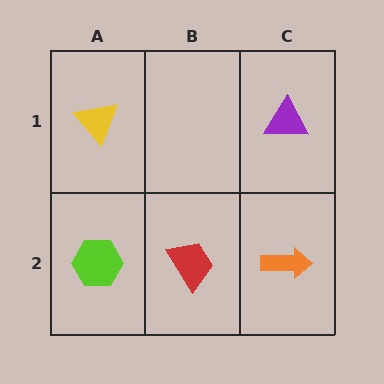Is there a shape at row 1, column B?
No, that cell is empty.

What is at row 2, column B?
A red trapezoid.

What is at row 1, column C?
A purple triangle.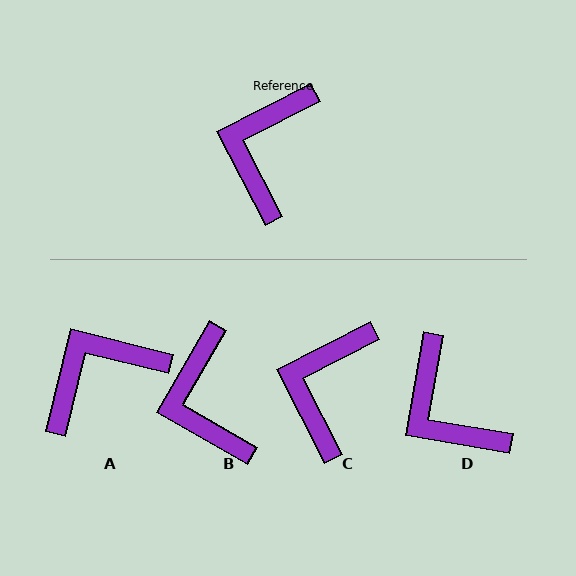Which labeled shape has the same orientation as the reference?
C.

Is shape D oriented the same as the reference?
No, it is off by about 53 degrees.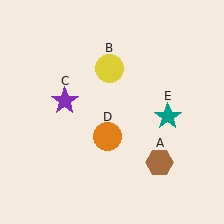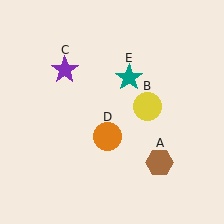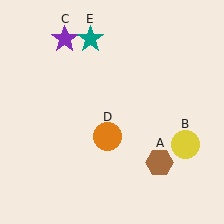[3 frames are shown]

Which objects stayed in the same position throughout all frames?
Brown hexagon (object A) and orange circle (object D) remained stationary.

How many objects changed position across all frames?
3 objects changed position: yellow circle (object B), purple star (object C), teal star (object E).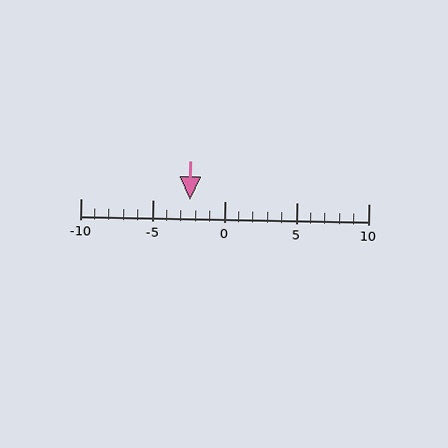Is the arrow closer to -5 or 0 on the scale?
The arrow is closer to 0.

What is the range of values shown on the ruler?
The ruler shows values from -10 to 10.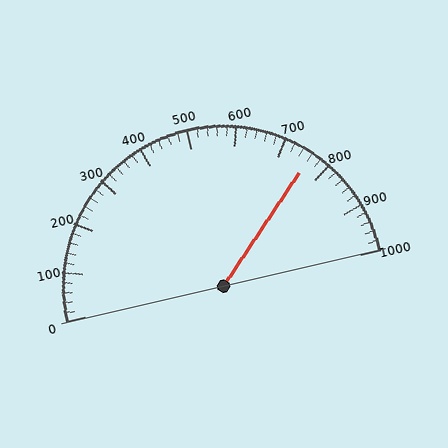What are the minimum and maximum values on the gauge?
The gauge ranges from 0 to 1000.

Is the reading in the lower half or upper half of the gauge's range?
The reading is in the upper half of the range (0 to 1000).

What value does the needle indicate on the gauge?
The needle indicates approximately 760.